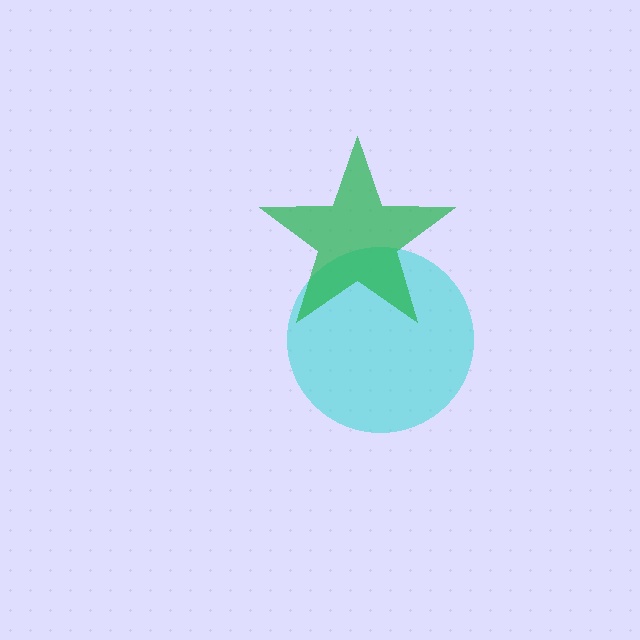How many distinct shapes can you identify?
There are 2 distinct shapes: a cyan circle, a green star.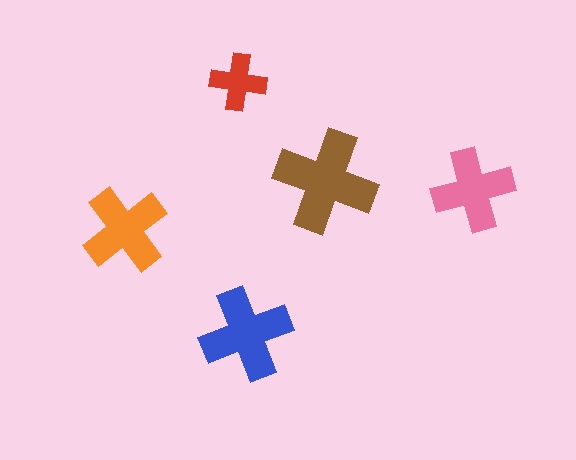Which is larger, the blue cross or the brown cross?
The brown one.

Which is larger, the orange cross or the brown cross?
The brown one.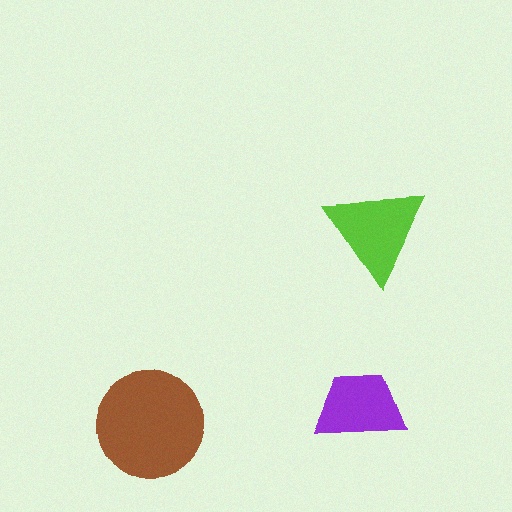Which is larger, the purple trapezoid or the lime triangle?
The lime triangle.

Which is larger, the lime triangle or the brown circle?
The brown circle.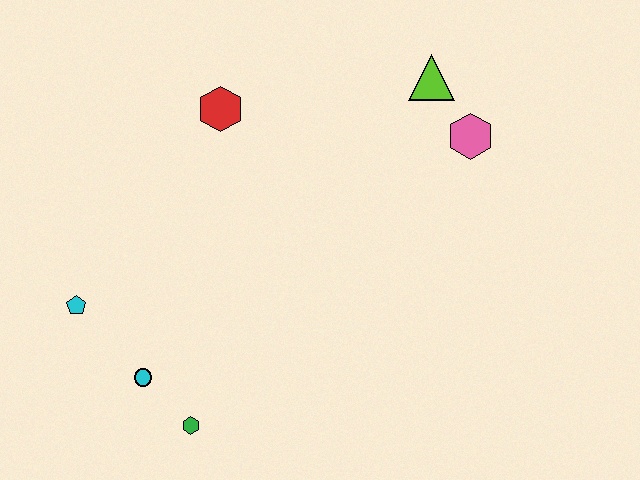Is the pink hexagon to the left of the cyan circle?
No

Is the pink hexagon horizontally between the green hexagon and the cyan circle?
No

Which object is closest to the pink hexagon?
The lime triangle is closest to the pink hexagon.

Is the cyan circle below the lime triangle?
Yes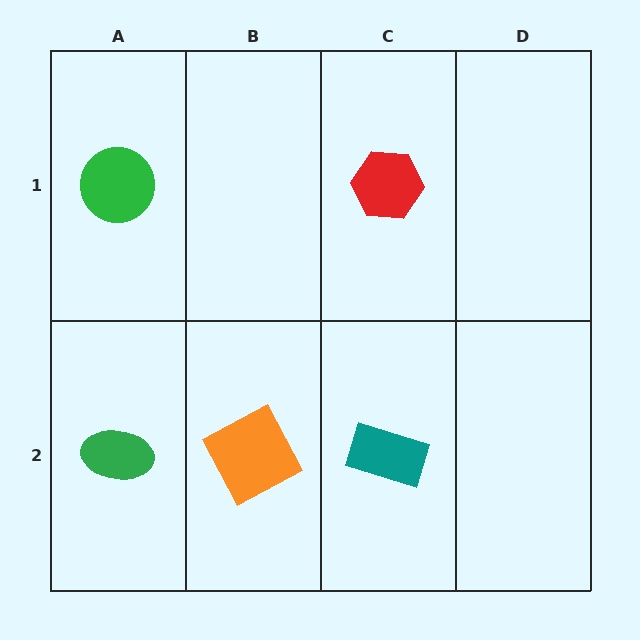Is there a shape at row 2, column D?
No, that cell is empty.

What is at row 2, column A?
A green ellipse.